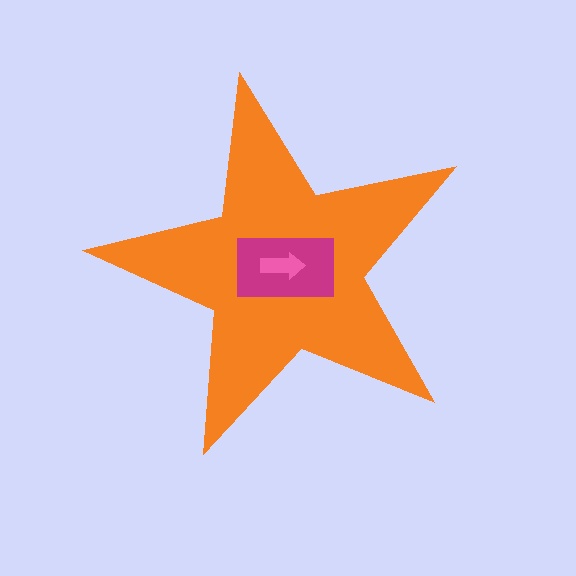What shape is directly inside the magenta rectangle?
The pink arrow.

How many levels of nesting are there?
3.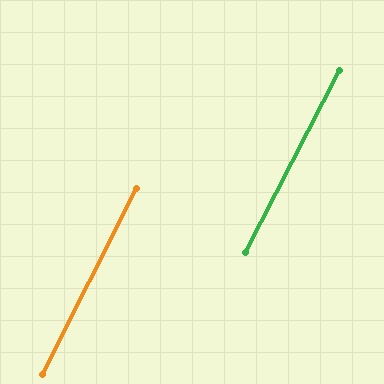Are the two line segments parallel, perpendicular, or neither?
Parallel — their directions differ by only 0.9°.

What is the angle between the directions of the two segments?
Approximately 1 degree.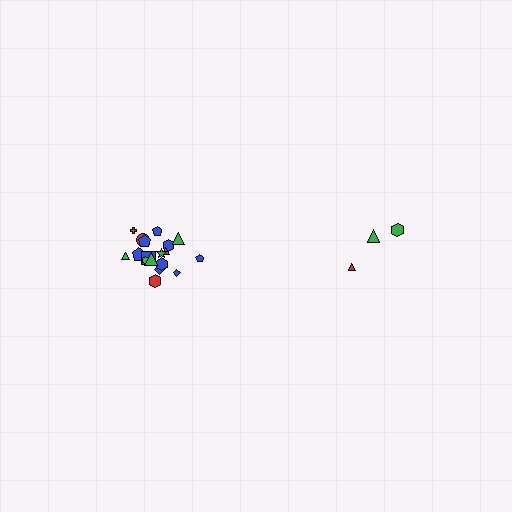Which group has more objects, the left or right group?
The left group.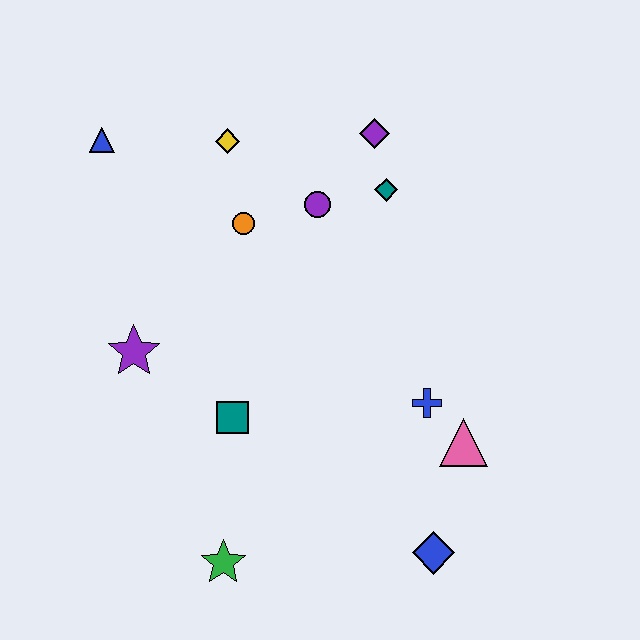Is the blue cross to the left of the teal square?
No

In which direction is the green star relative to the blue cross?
The green star is to the left of the blue cross.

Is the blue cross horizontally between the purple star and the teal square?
No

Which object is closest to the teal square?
The purple star is closest to the teal square.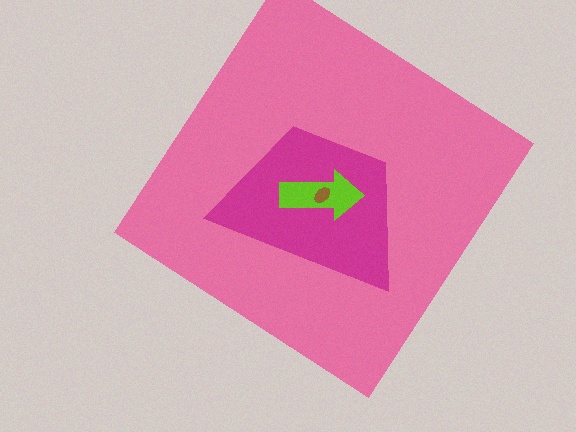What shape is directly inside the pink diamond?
The magenta trapezoid.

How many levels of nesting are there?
4.